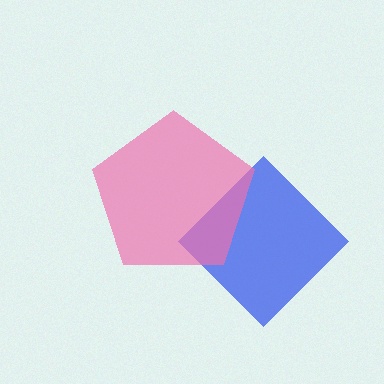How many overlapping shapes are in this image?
There are 2 overlapping shapes in the image.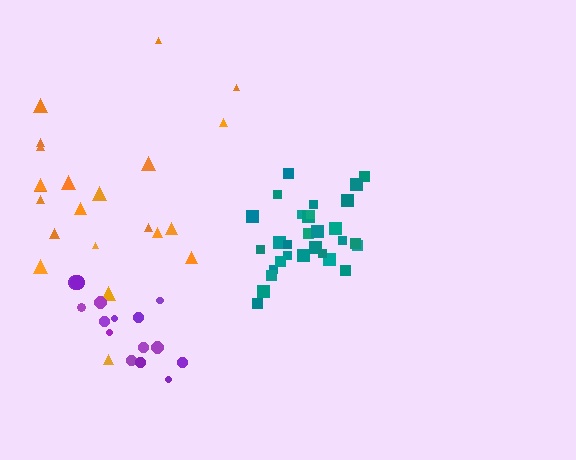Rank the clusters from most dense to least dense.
teal, purple, orange.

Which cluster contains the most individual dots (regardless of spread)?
Teal (31).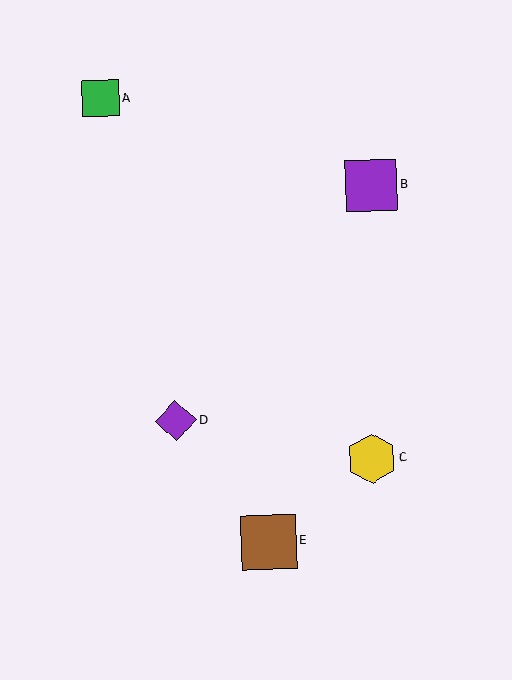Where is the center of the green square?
The center of the green square is at (101, 99).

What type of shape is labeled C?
Shape C is a yellow hexagon.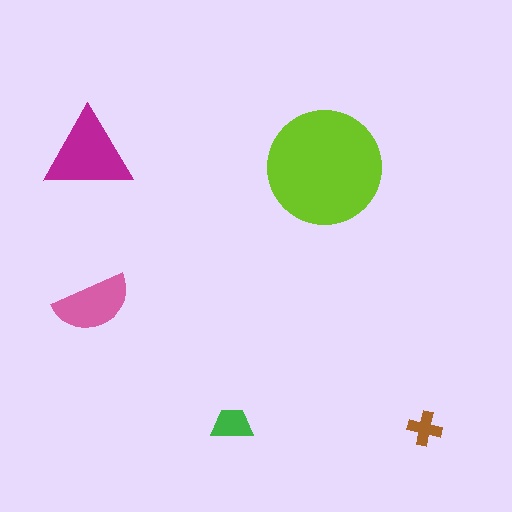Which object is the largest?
The lime circle.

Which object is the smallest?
The brown cross.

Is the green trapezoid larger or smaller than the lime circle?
Smaller.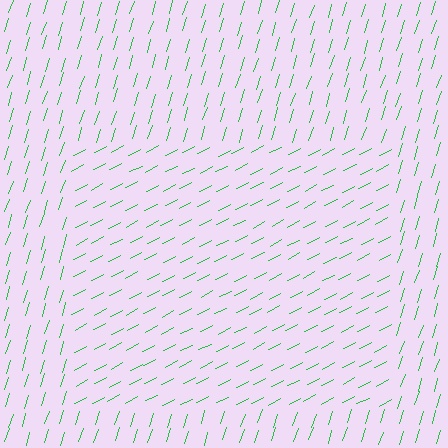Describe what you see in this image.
The image is filled with small green line segments. A rectangle region in the image has lines oriented differently from the surrounding lines, creating a visible texture boundary.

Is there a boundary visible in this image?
Yes, there is a texture boundary formed by a change in line orientation.